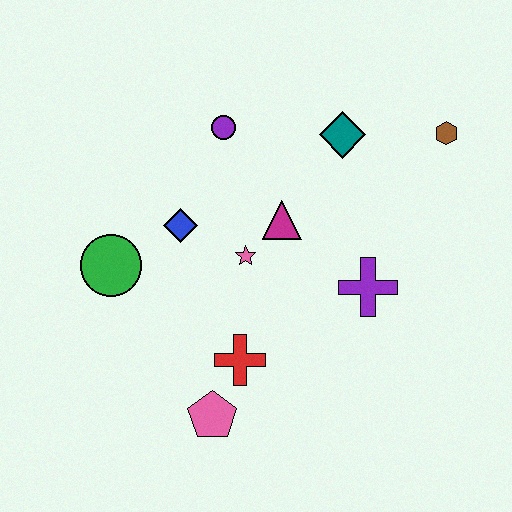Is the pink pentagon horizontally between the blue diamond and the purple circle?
Yes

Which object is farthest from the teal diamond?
The pink pentagon is farthest from the teal diamond.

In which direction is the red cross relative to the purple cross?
The red cross is to the left of the purple cross.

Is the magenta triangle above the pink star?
Yes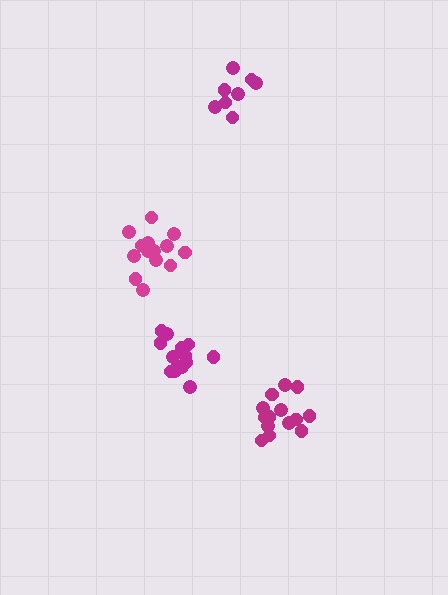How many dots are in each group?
Group 1: 14 dots, Group 2: 8 dots, Group 3: 14 dots, Group 4: 14 dots (50 total).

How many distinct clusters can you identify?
There are 4 distinct clusters.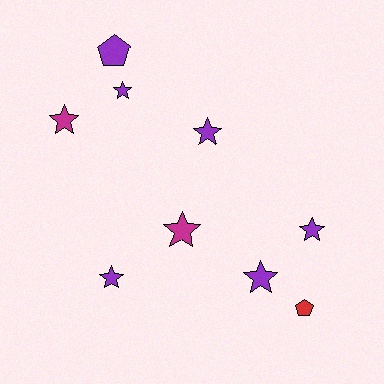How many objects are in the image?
There are 9 objects.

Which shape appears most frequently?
Star, with 7 objects.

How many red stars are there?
There are no red stars.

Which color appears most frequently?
Purple, with 6 objects.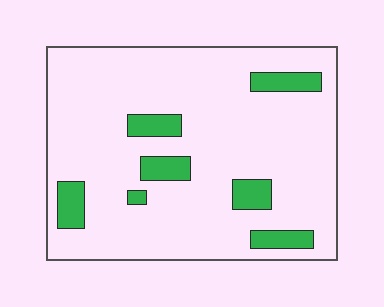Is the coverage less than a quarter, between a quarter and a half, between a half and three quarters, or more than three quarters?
Less than a quarter.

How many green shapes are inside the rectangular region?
7.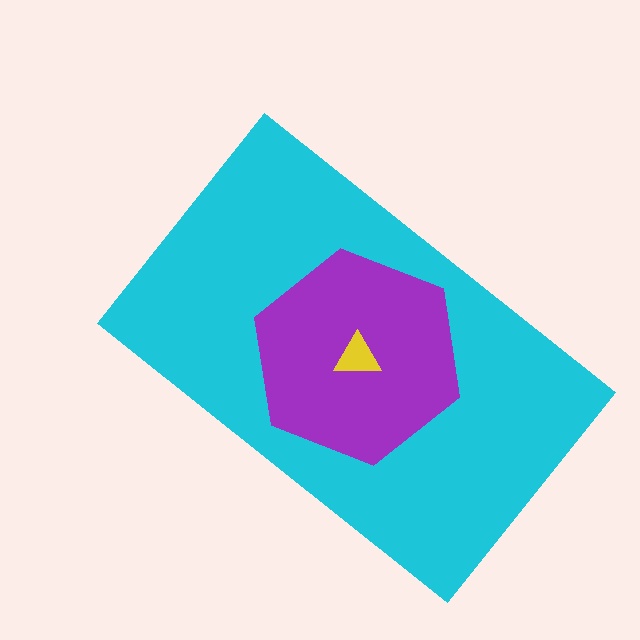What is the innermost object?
The yellow triangle.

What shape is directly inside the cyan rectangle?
The purple hexagon.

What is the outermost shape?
The cyan rectangle.